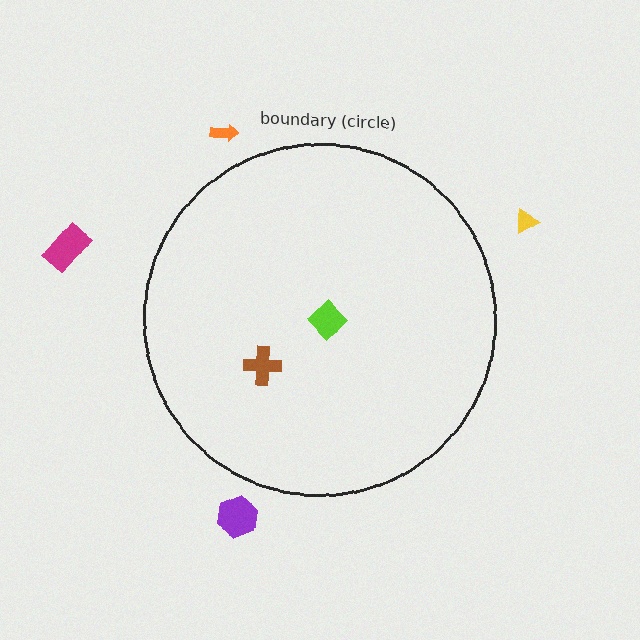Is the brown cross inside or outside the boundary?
Inside.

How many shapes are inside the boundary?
2 inside, 4 outside.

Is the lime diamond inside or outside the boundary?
Inside.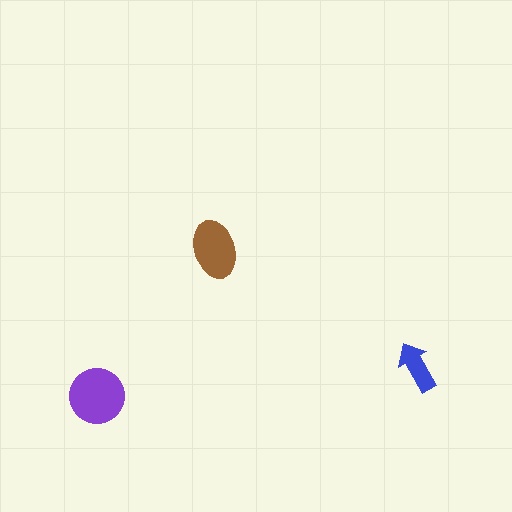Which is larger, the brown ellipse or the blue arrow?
The brown ellipse.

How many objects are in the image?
There are 3 objects in the image.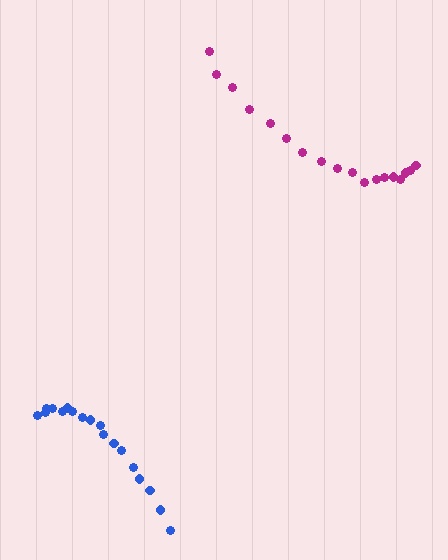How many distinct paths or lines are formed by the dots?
There are 2 distinct paths.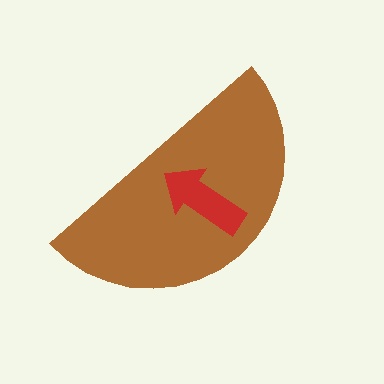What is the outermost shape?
The brown semicircle.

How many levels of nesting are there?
2.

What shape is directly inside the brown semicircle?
The red arrow.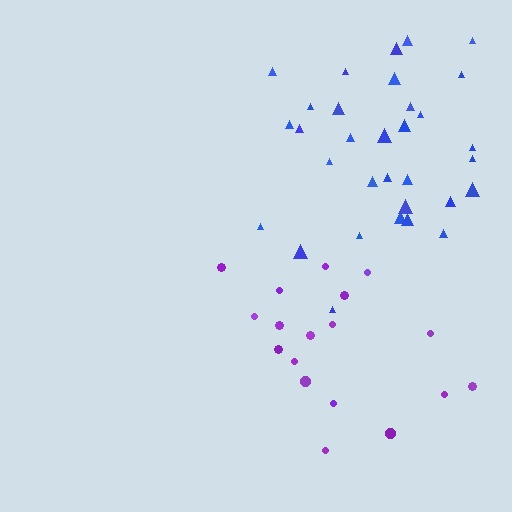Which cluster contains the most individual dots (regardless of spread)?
Blue (33).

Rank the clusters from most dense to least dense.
blue, purple.